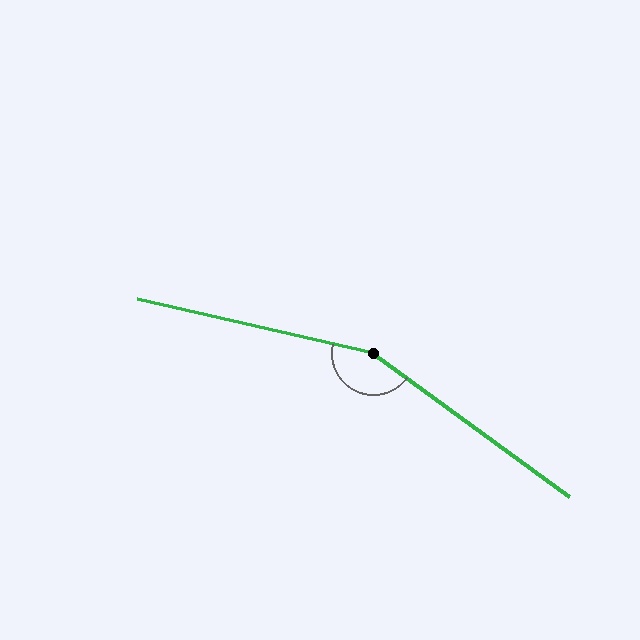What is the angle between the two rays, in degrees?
Approximately 157 degrees.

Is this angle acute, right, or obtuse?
It is obtuse.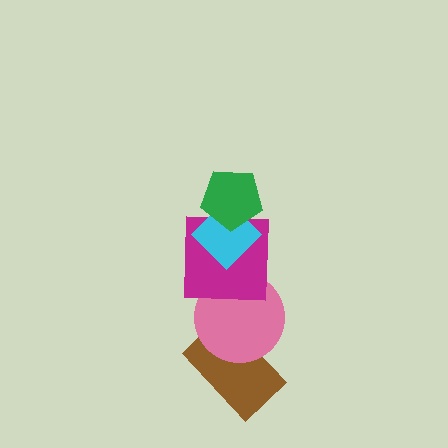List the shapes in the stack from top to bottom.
From top to bottom: the green pentagon, the cyan diamond, the magenta square, the pink circle, the brown rectangle.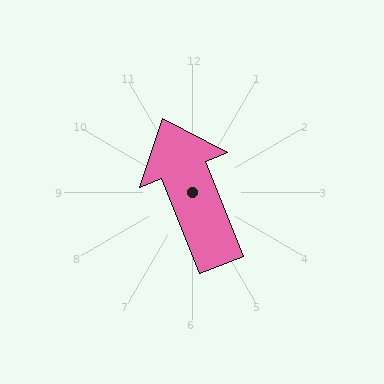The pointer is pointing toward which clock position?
Roughly 11 o'clock.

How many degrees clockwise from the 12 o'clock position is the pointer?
Approximately 338 degrees.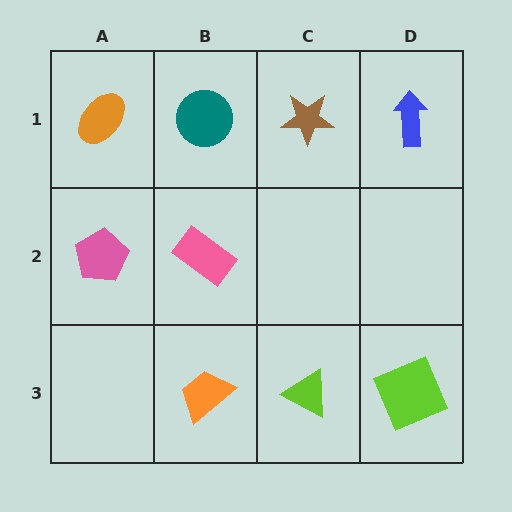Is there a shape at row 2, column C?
No, that cell is empty.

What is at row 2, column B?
A pink rectangle.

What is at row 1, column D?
A blue arrow.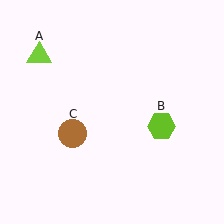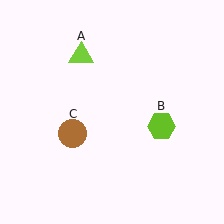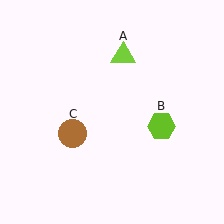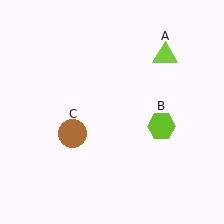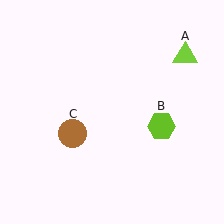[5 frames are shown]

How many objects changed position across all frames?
1 object changed position: lime triangle (object A).